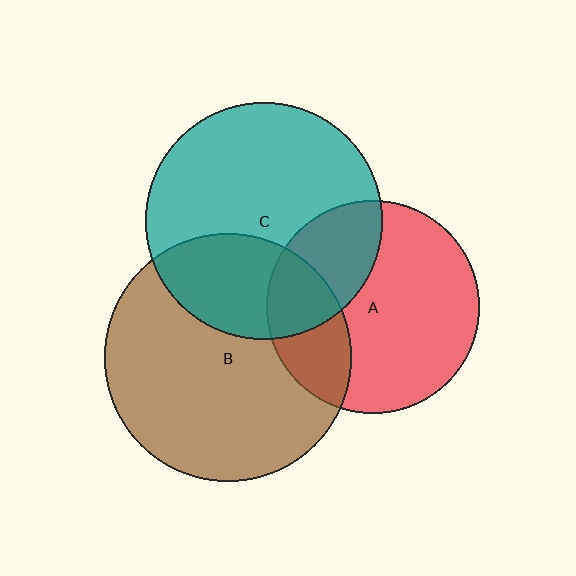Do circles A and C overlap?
Yes.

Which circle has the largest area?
Circle B (brown).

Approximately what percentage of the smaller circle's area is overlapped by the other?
Approximately 30%.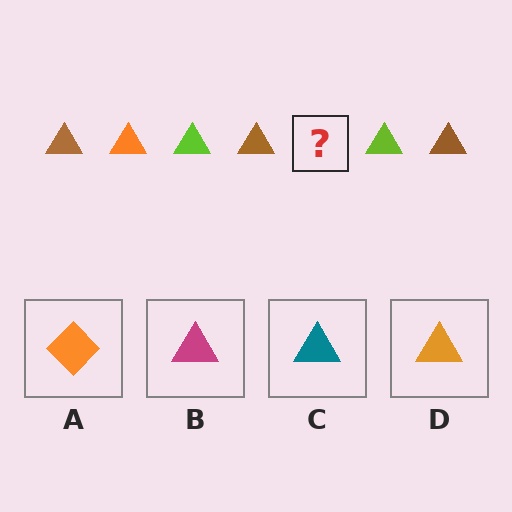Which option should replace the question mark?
Option D.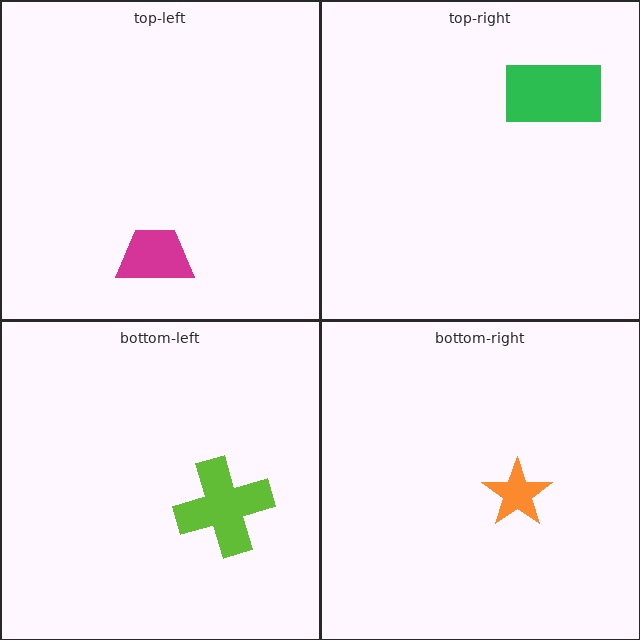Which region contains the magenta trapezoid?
The top-left region.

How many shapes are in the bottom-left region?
1.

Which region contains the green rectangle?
The top-right region.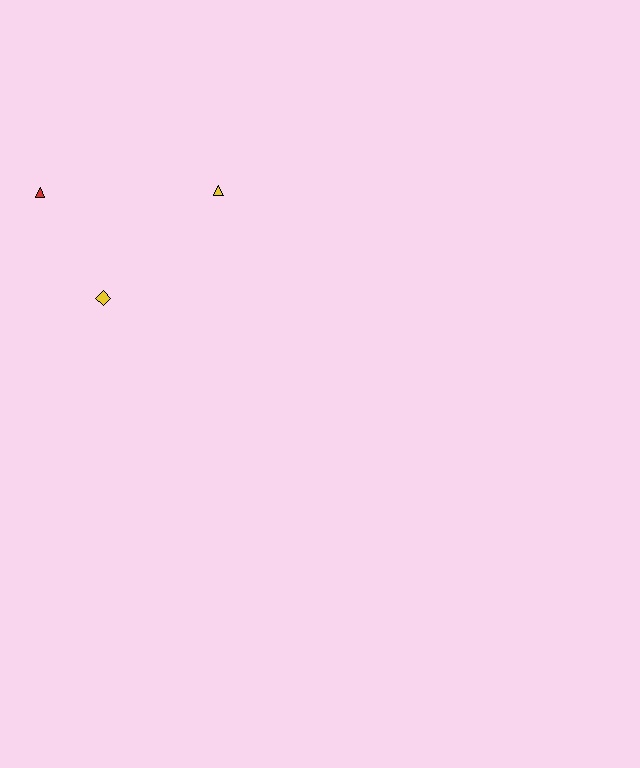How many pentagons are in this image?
There are no pentagons.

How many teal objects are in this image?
There are no teal objects.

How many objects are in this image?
There are 3 objects.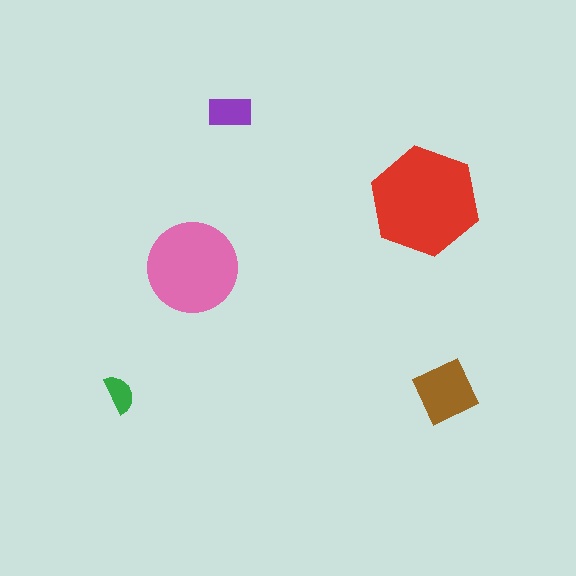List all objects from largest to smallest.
The red hexagon, the pink circle, the brown diamond, the purple rectangle, the green semicircle.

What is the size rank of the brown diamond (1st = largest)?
3rd.